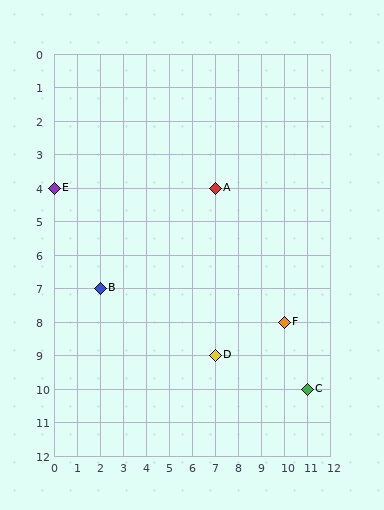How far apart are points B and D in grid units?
Points B and D are 5 columns and 2 rows apart (about 5.4 grid units diagonally).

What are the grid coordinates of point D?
Point D is at grid coordinates (7, 9).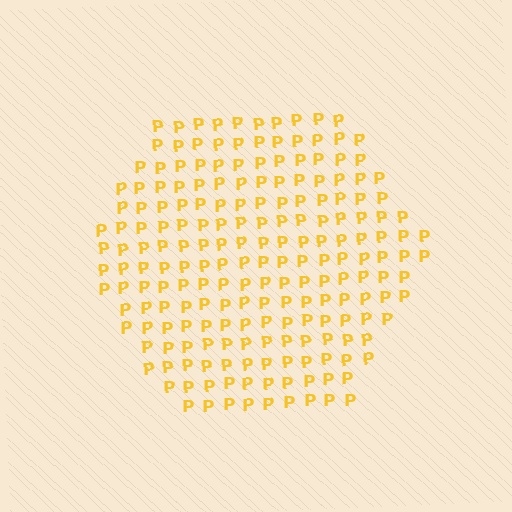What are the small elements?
The small elements are letter P's.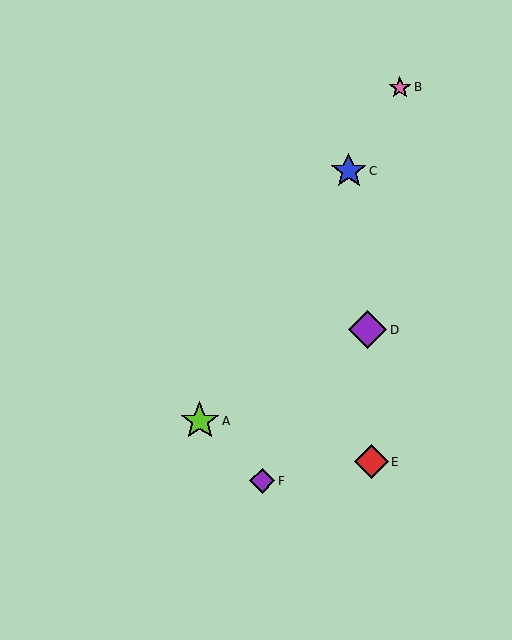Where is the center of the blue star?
The center of the blue star is at (349, 171).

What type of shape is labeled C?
Shape C is a blue star.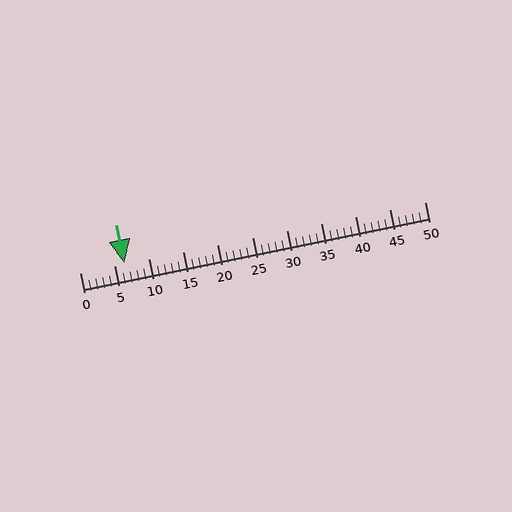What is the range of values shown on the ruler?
The ruler shows values from 0 to 50.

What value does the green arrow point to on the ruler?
The green arrow points to approximately 6.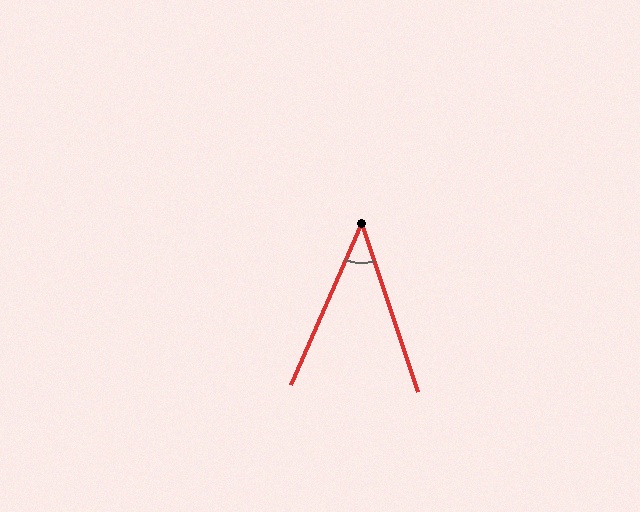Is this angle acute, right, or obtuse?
It is acute.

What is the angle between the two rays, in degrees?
Approximately 42 degrees.